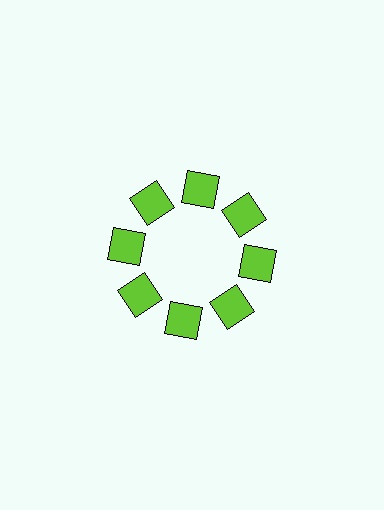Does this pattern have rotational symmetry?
Yes, this pattern has 8-fold rotational symmetry. It looks the same after rotating 45 degrees around the center.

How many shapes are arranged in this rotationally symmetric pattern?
There are 8 shapes, arranged in 8 groups of 1.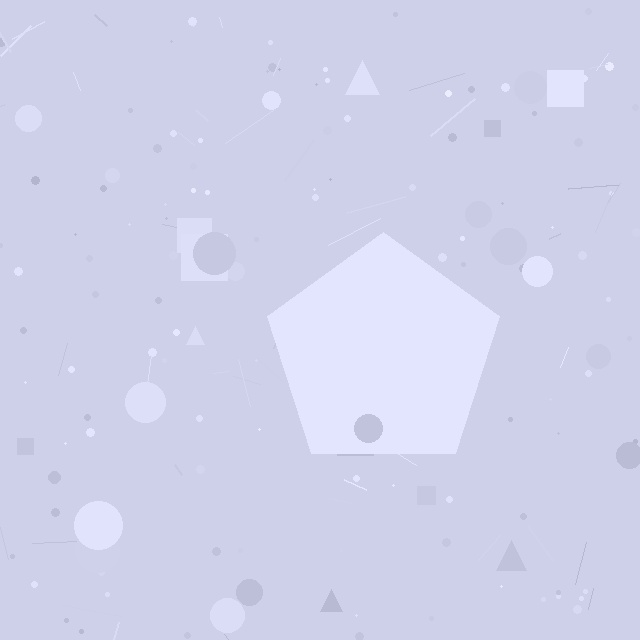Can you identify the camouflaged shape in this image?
The camouflaged shape is a pentagon.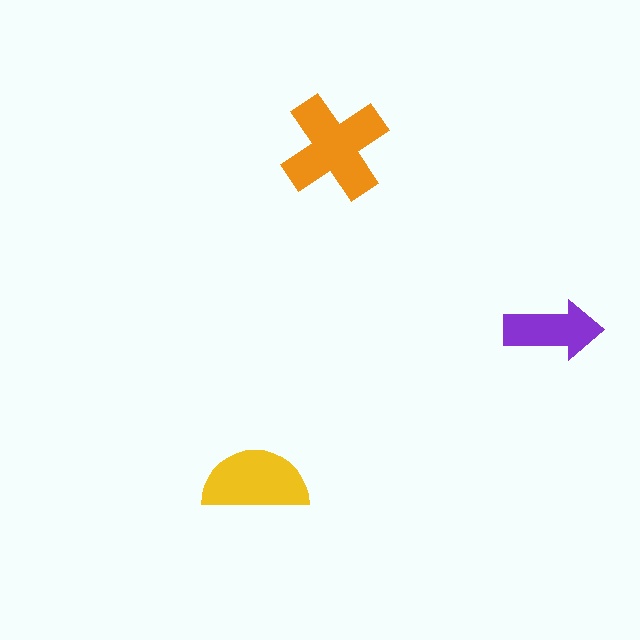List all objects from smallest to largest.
The purple arrow, the yellow semicircle, the orange cross.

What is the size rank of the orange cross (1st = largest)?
1st.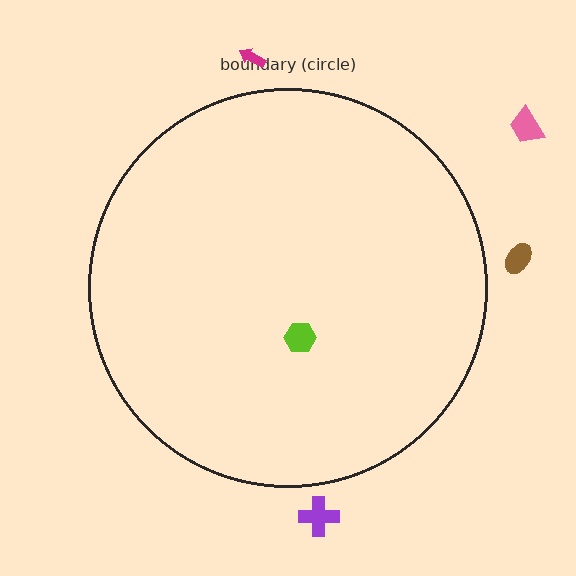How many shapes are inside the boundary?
1 inside, 4 outside.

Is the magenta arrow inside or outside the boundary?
Outside.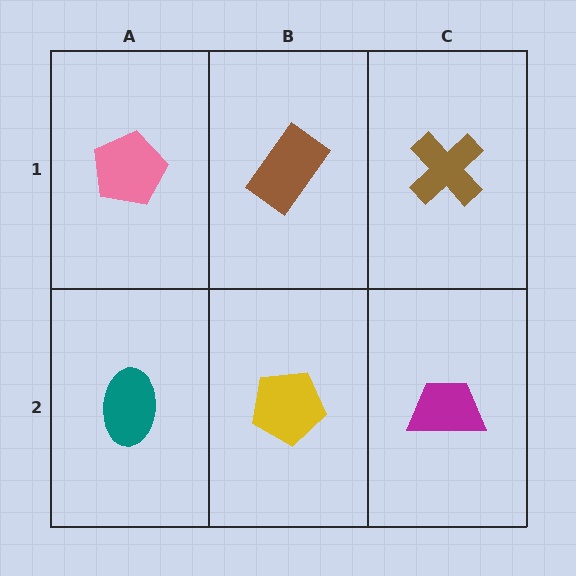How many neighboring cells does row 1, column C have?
2.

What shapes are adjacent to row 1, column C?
A magenta trapezoid (row 2, column C), a brown rectangle (row 1, column B).